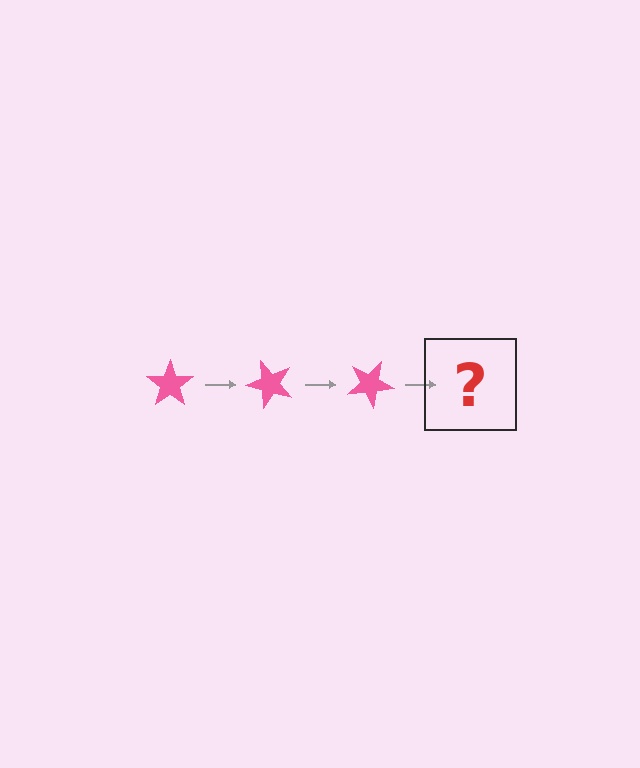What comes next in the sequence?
The next element should be a pink star rotated 150 degrees.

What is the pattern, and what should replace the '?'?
The pattern is that the star rotates 50 degrees each step. The '?' should be a pink star rotated 150 degrees.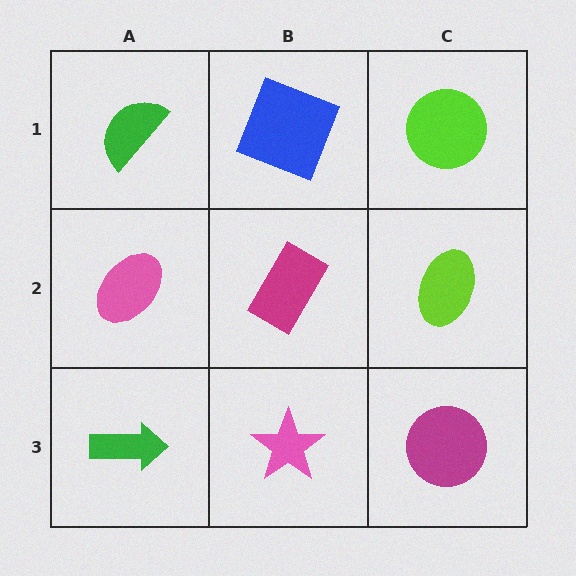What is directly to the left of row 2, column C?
A magenta rectangle.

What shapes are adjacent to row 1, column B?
A magenta rectangle (row 2, column B), a green semicircle (row 1, column A), a lime circle (row 1, column C).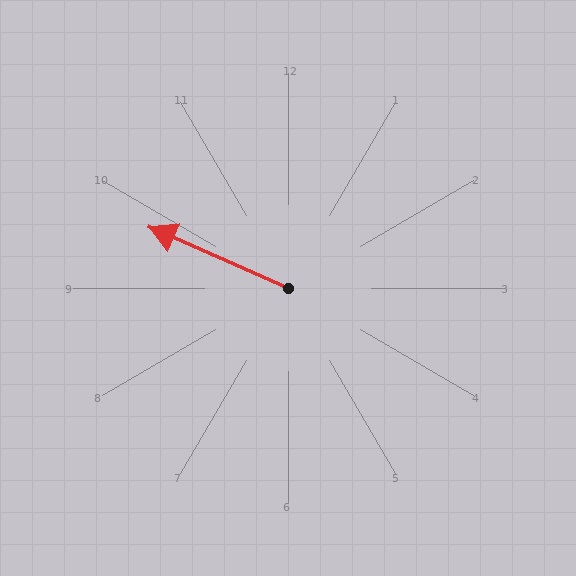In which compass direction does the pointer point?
Northwest.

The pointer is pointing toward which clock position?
Roughly 10 o'clock.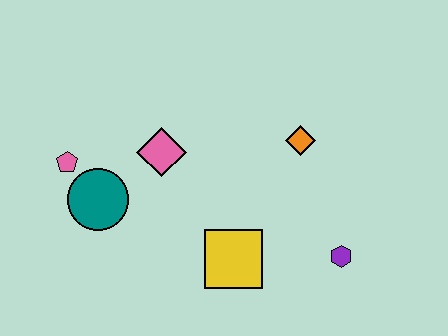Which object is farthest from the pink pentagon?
The purple hexagon is farthest from the pink pentagon.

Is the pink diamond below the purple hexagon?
No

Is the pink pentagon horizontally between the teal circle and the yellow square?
No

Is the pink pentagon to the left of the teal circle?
Yes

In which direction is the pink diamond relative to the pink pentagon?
The pink diamond is to the right of the pink pentagon.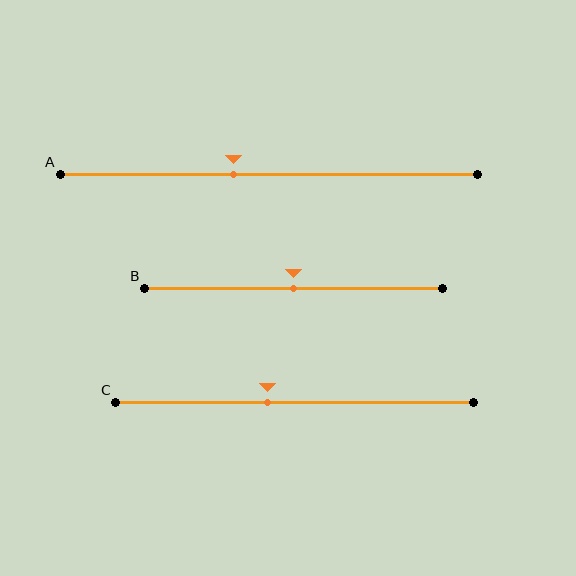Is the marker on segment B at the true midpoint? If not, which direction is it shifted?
Yes, the marker on segment B is at the true midpoint.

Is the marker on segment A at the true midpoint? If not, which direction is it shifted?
No, the marker on segment A is shifted to the left by about 8% of the segment length.